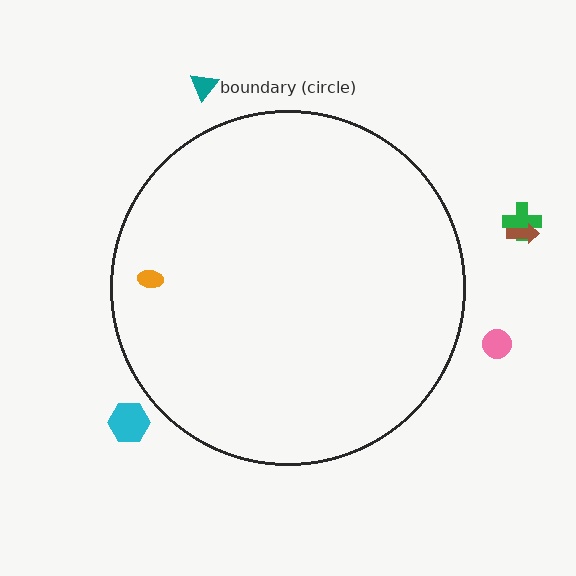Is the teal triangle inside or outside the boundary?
Outside.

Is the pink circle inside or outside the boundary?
Outside.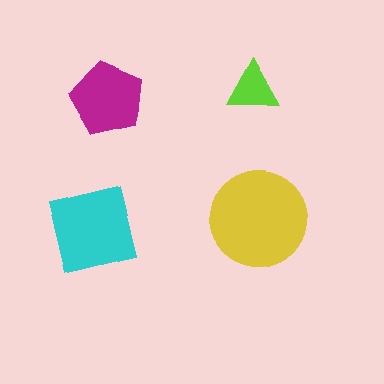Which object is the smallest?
The lime triangle.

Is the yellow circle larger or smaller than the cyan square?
Larger.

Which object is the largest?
The yellow circle.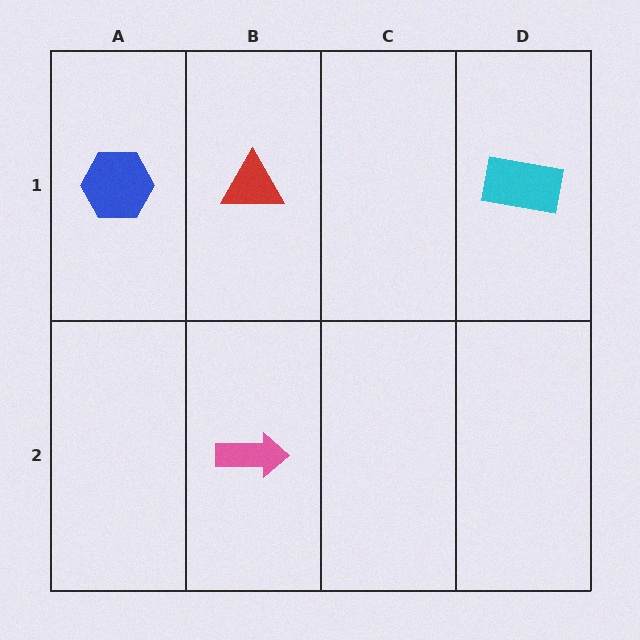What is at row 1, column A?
A blue hexagon.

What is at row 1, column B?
A red triangle.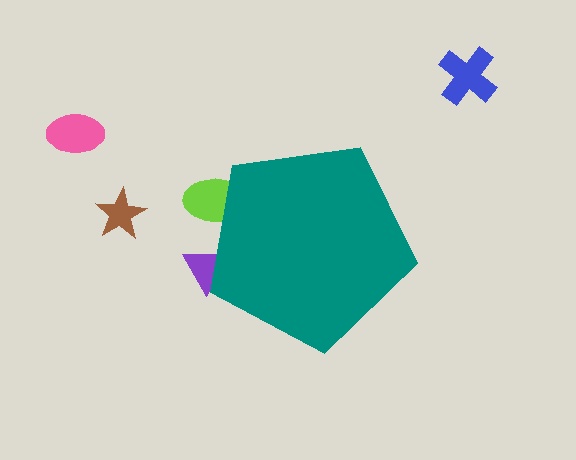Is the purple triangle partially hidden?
Yes, the purple triangle is partially hidden behind the teal pentagon.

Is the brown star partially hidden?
No, the brown star is fully visible.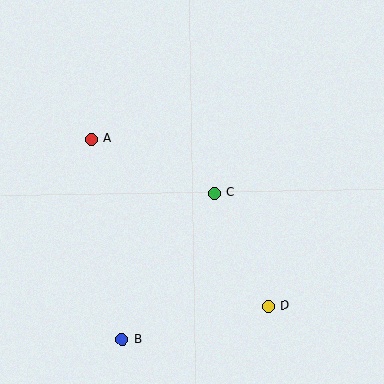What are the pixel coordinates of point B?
Point B is at (122, 340).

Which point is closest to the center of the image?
Point C at (214, 193) is closest to the center.